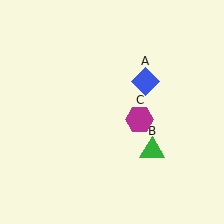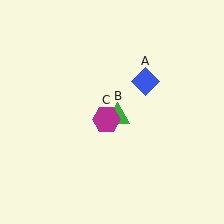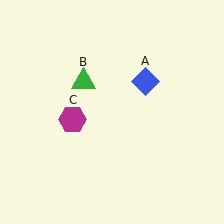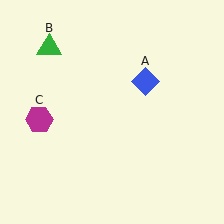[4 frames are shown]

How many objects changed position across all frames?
2 objects changed position: green triangle (object B), magenta hexagon (object C).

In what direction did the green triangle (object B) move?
The green triangle (object B) moved up and to the left.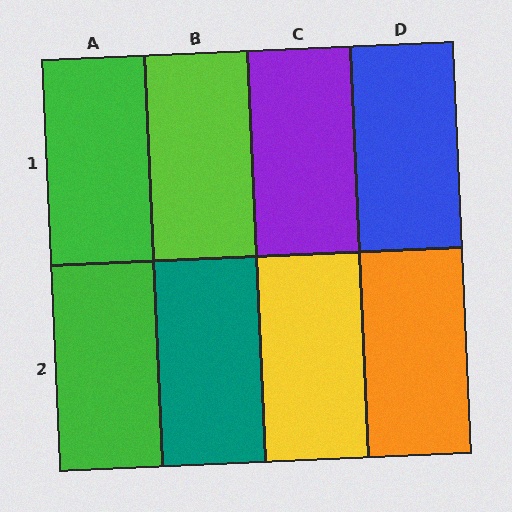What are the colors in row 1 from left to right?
Green, lime, purple, blue.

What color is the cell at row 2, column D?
Orange.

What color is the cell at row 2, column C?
Yellow.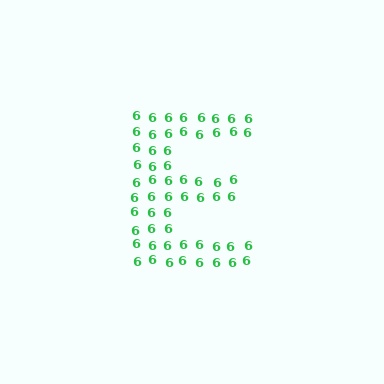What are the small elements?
The small elements are digit 6's.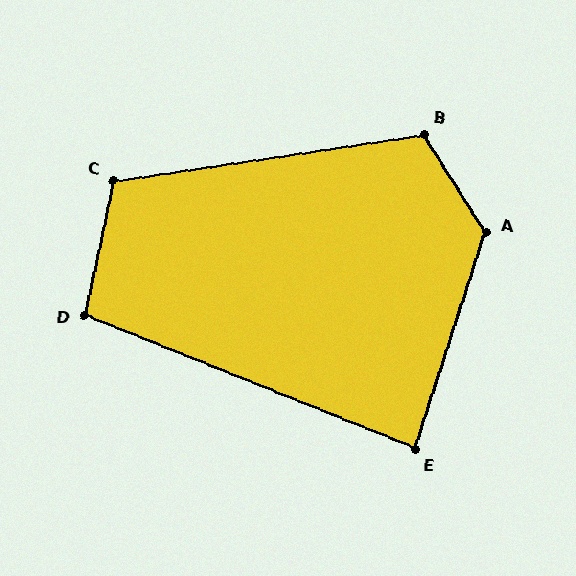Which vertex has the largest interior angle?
A, at approximately 130 degrees.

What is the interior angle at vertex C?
Approximately 110 degrees (obtuse).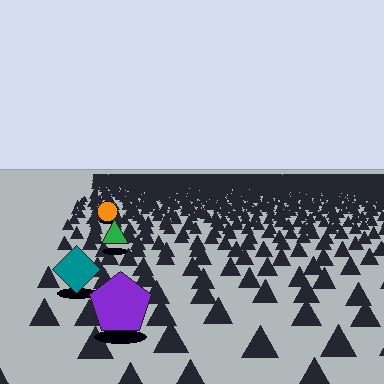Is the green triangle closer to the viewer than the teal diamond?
No. The teal diamond is closer — you can tell from the texture gradient: the ground texture is coarser near it.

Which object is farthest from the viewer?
The orange circle is farthest from the viewer. It appears smaller and the ground texture around it is denser.